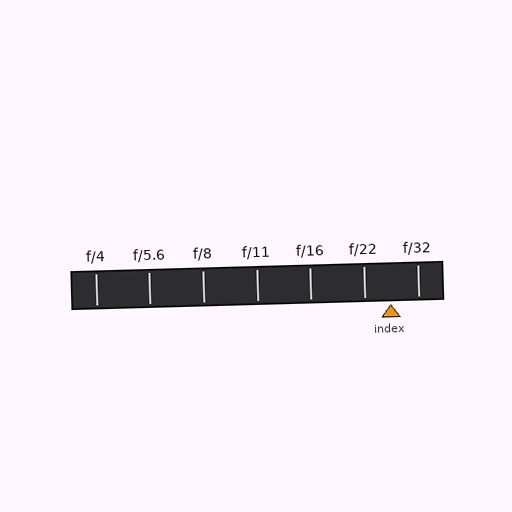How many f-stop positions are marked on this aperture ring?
There are 7 f-stop positions marked.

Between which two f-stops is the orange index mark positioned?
The index mark is between f/22 and f/32.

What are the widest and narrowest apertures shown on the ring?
The widest aperture shown is f/4 and the narrowest is f/32.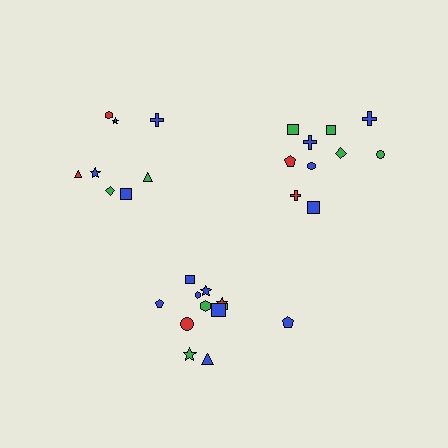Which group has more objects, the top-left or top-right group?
The top-right group.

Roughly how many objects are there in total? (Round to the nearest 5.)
Roughly 30 objects in total.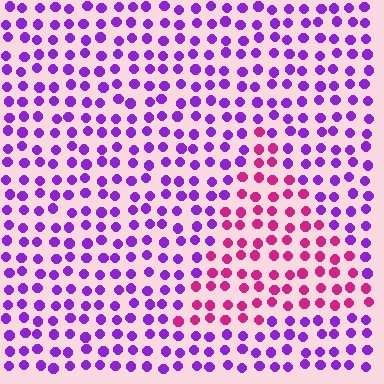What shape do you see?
I see a triangle.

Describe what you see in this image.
The image is filled with small purple elements in a uniform arrangement. A triangle-shaped region is visible where the elements are tinted to a slightly different hue, forming a subtle color boundary.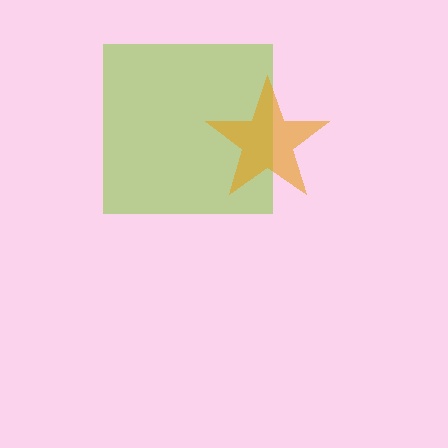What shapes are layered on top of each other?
The layered shapes are: a lime square, an orange star.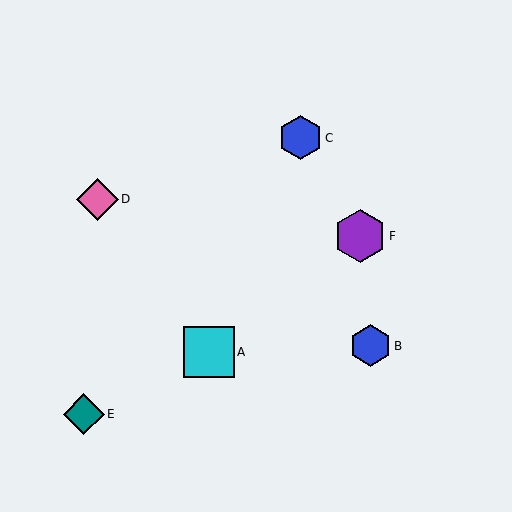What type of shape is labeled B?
Shape B is a blue hexagon.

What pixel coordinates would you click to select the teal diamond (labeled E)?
Click at (84, 414) to select the teal diamond E.